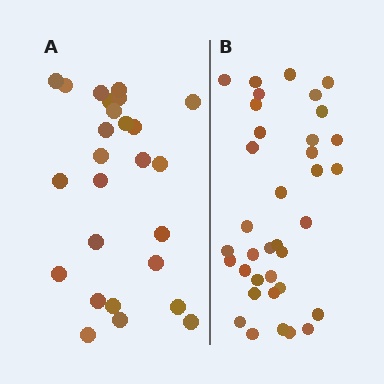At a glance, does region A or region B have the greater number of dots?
Region B (the right region) has more dots.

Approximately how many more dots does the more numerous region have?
Region B has roughly 10 or so more dots than region A.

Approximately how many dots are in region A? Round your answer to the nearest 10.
About 30 dots. (The exact count is 26, which rounds to 30.)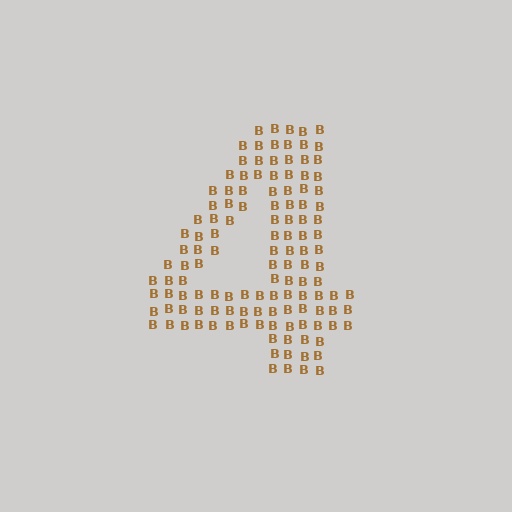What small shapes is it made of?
It is made of small letter B's.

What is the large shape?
The large shape is the digit 4.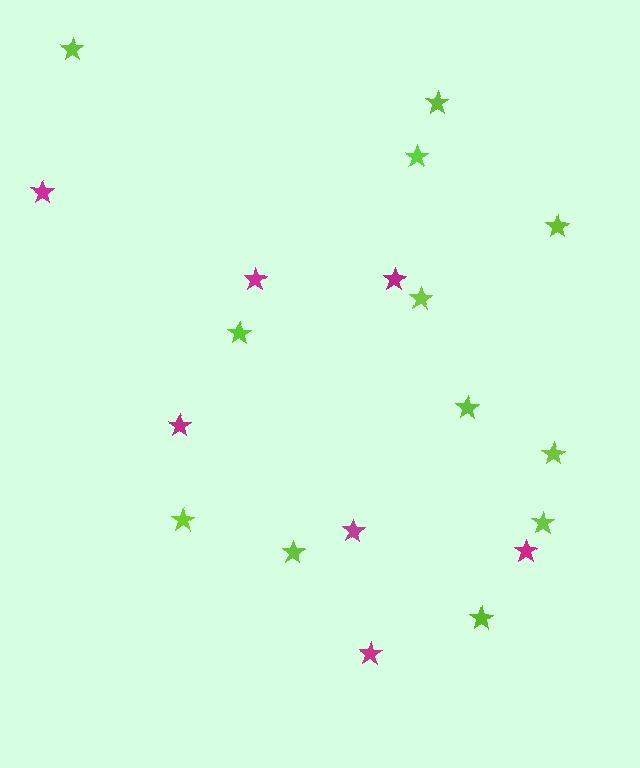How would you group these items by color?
There are 2 groups: one group of lime stars (12) and one group of magenta stars (7).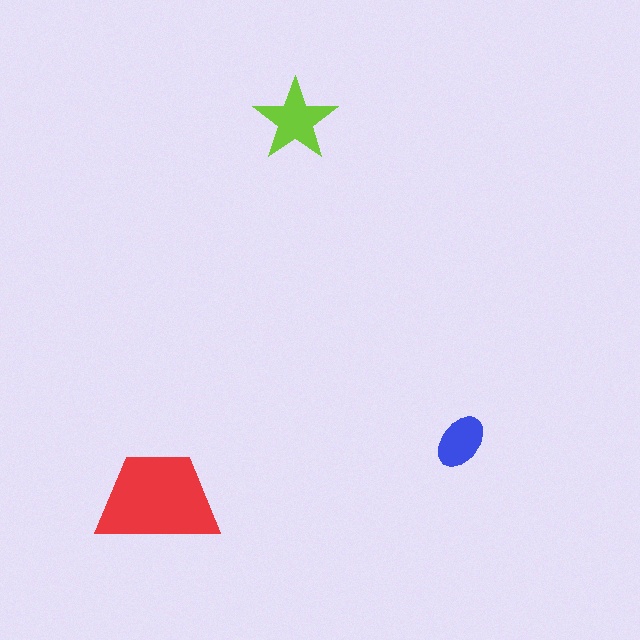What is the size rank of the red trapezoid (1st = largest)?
1st.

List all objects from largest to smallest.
The red trapezoid, the lime star, the blue ellipse.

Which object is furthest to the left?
The red trapezoid is leftmost.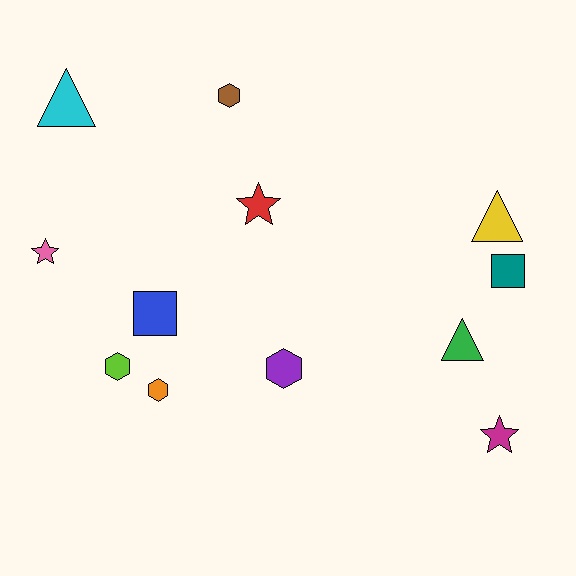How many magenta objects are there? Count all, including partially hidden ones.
There is 1 magenta object.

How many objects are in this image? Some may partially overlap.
There are 12 objects.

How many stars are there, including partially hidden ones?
There are 3 stars.